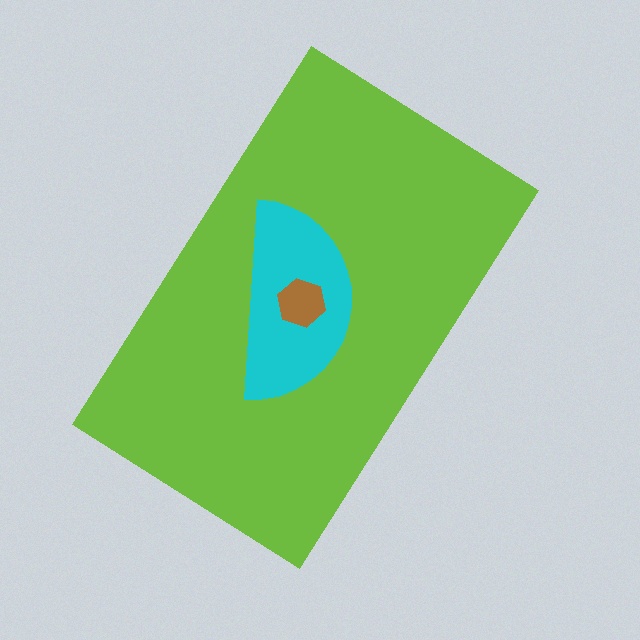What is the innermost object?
The brown hexagon.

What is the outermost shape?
The lime rectangle.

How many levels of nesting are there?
3.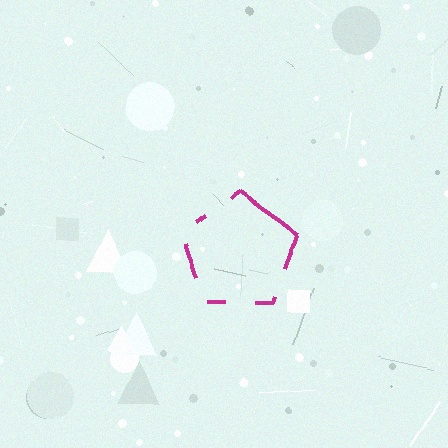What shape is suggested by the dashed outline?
The dashed outline suggests a pentagon.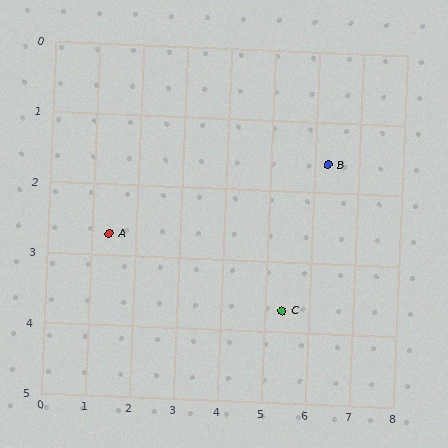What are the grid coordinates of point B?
Point B is at approximately (6.3, 1.6).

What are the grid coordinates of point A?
Point A is at approximately (1.4, 2.7).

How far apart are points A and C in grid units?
Points A and C are about 4.1 grid units apart.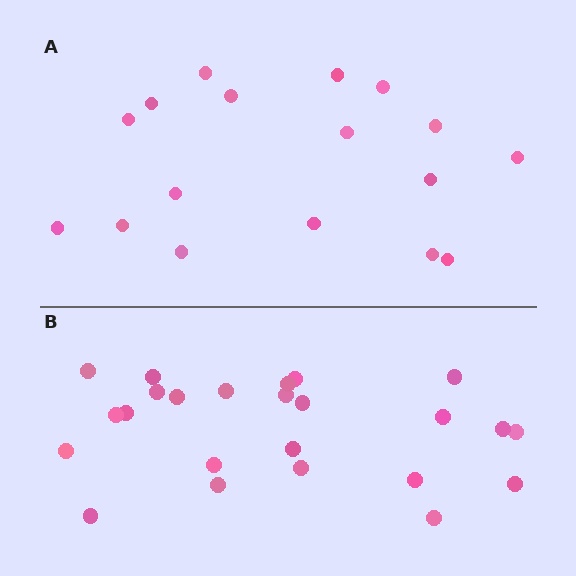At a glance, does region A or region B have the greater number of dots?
Region B (the bottom region) has more dots.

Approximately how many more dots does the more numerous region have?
Region B has roughly 8 or so more dots than region A.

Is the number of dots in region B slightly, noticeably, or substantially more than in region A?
Region B has noticeably more, but not dramatically so. The ratio is roughly 1.4 to 1.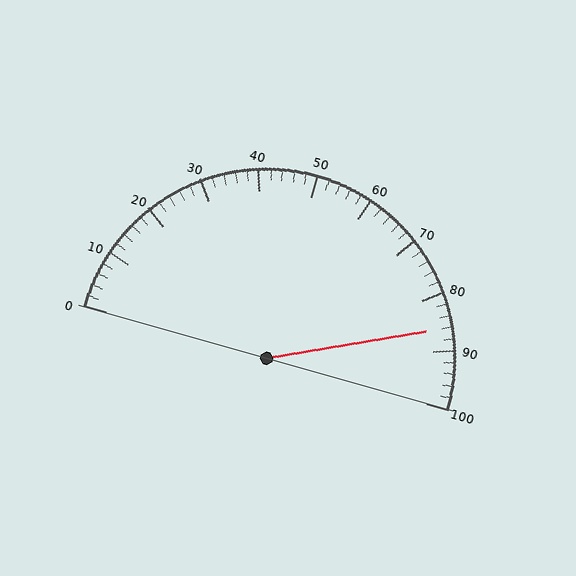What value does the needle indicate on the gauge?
The needle indicates approximately 86.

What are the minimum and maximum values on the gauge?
The gauge ranges from 0 to 100.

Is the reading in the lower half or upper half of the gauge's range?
The reading is in the upper half of the range (0 to 100).